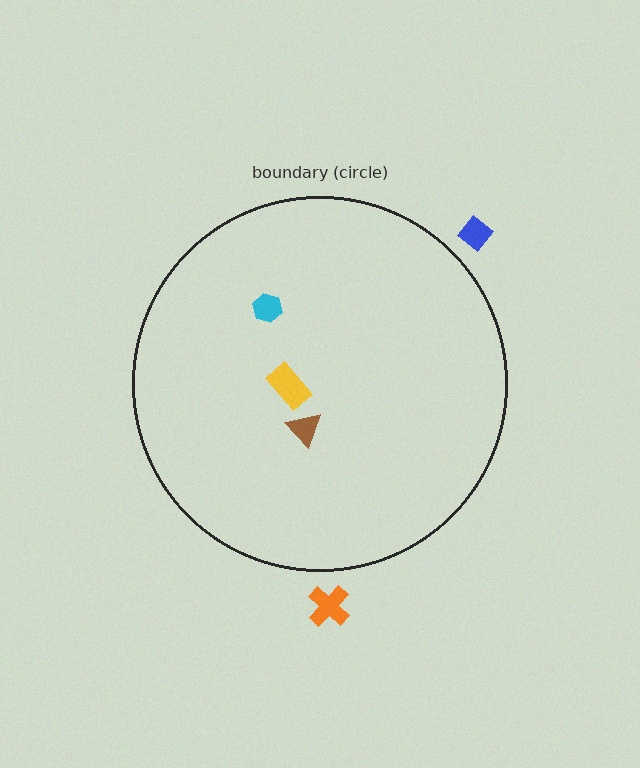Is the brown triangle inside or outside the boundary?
Inside.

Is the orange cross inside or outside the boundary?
Outside.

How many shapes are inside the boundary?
3 inside, 2 outside.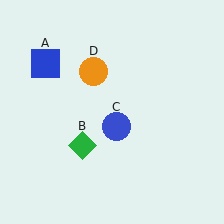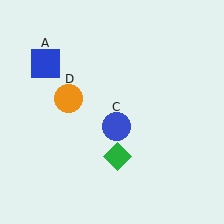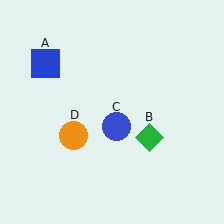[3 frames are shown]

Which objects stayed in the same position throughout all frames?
Blue square (object A) and blue circle (object C) remained stationary.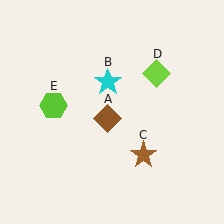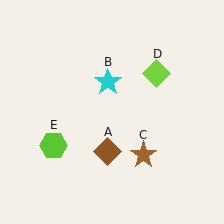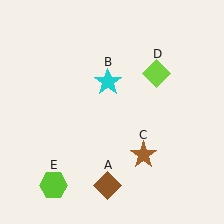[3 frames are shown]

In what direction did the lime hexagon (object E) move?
The lime hexagon (object E) moved down.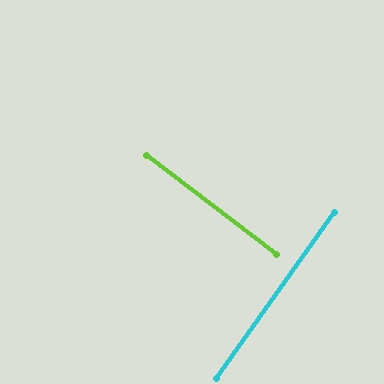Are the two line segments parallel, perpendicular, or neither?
Perpendicular — they meet at approximately 88°.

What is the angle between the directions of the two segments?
Approximately 88 degrees.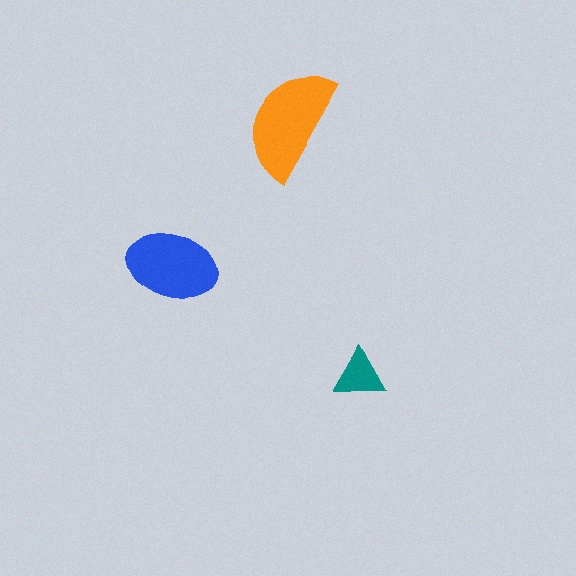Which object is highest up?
The orange semicircle is topmost.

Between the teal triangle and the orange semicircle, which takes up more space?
The orange semicircle.